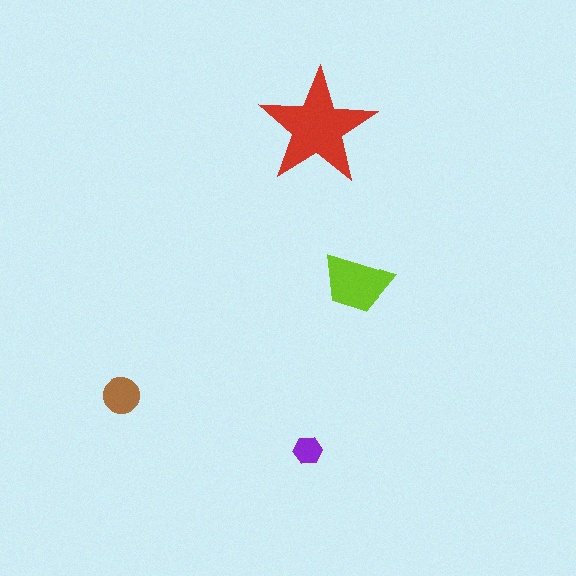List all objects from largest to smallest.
The red star, the lime trapezoid, the brown circle, the purple hexagon.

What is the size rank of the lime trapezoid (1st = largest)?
2nd.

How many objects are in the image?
There are 4 objects in the image.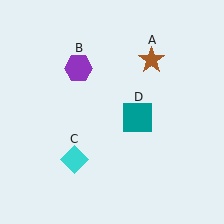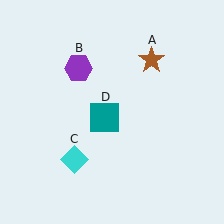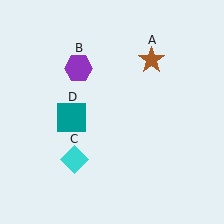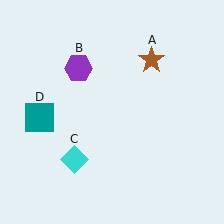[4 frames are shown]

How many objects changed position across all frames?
1 object changed position: teal square (object D).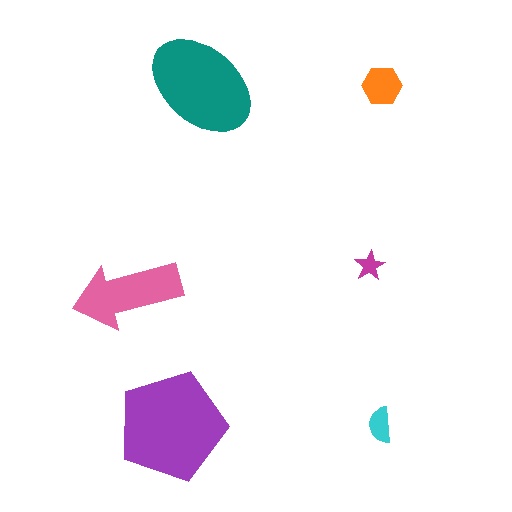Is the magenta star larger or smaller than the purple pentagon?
Smaller.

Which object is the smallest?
The magenta star.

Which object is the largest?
The purple pentagon.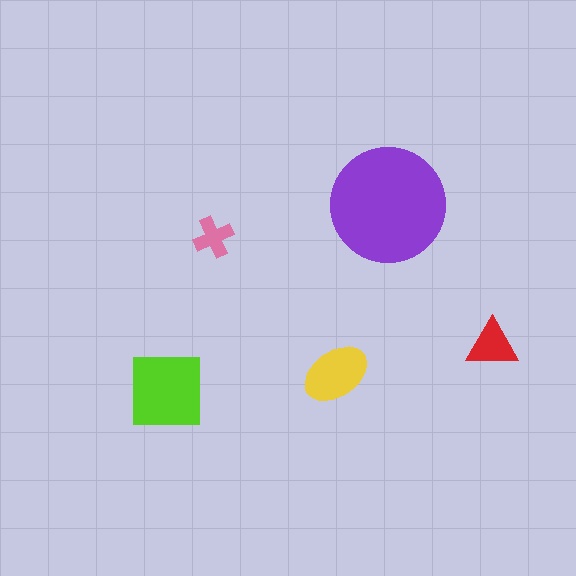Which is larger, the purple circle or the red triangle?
The purple circle.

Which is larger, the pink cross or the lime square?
The lime square.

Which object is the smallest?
The pink cross.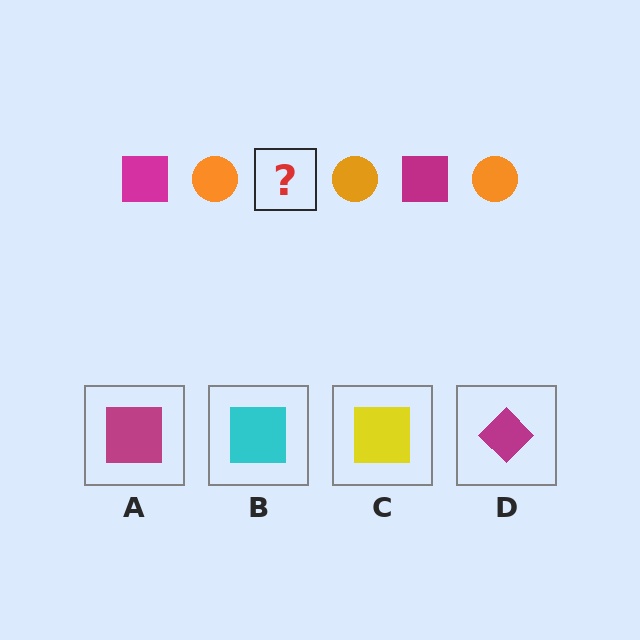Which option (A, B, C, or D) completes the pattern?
A.